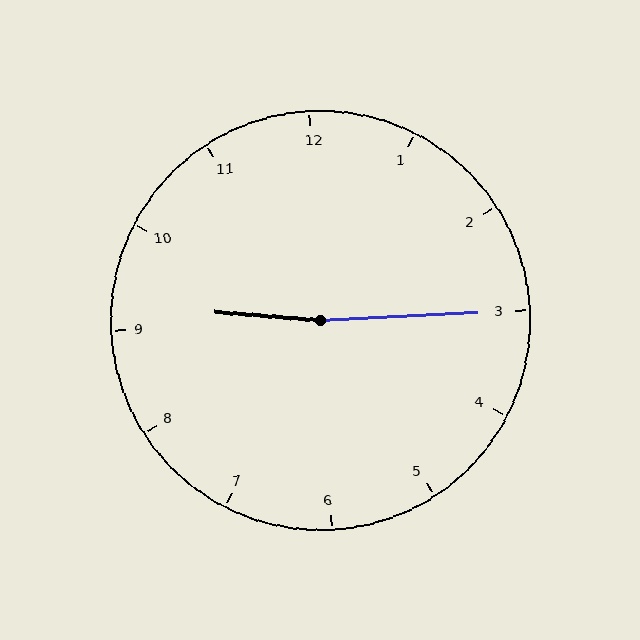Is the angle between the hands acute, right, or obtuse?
It is obtuse.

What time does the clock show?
9:15.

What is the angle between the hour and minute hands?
Approximately 172 degrees.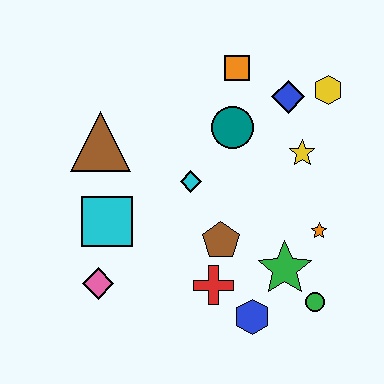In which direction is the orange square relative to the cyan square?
The orange square is above the cyan square.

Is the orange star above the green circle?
Yes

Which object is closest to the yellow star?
The blue diamond is closest to the yellow star.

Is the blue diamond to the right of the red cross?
Yes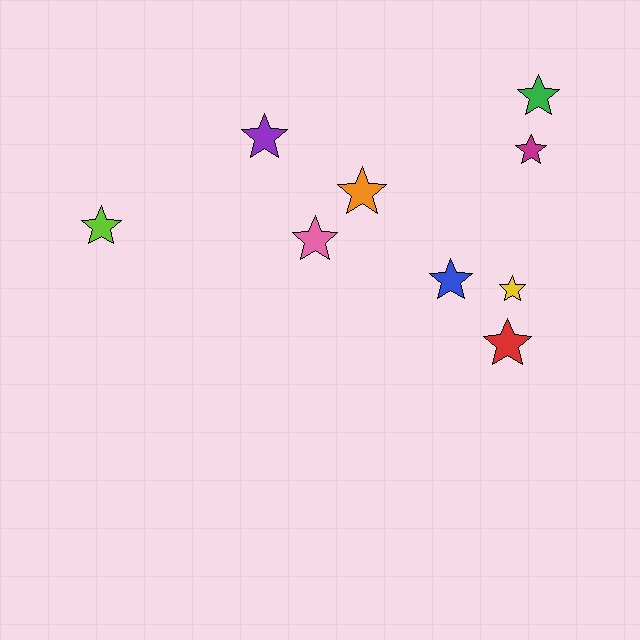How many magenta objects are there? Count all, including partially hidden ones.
There is 1 magenta object.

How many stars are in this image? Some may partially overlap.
There are 9 stars.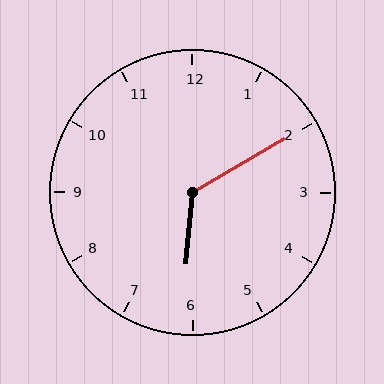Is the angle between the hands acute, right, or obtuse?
It is obtuse.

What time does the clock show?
6:10.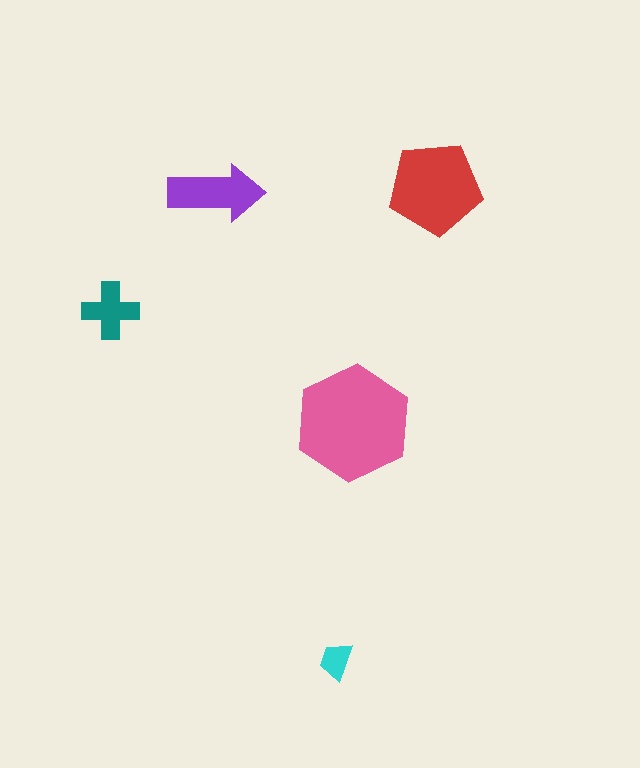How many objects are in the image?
There are 5 objects in the image.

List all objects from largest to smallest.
The pink hexagon, the red pentagon, the purple arrow, the teal cross, the cyan trapezoid.